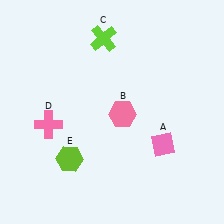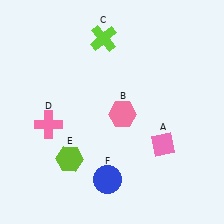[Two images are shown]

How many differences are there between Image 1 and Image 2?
There is 1 difference between the two images.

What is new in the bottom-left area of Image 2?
A blue circle (F) was added in the bottom-left area of Image 2.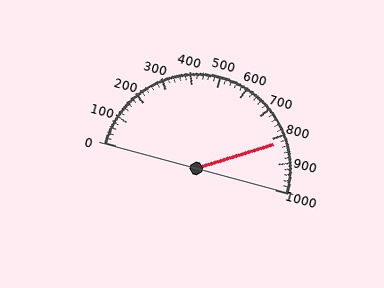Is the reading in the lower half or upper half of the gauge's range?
The reading is in the upper half of the range (0 to 1000).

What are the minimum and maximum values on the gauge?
The gauge ranges from 0 to 1000.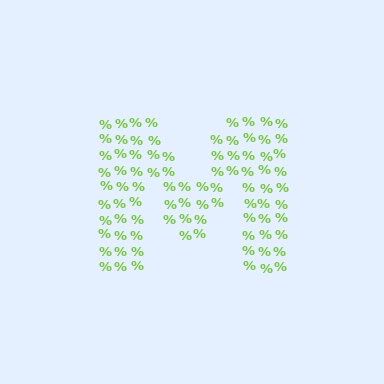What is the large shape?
The large shape is the letter M.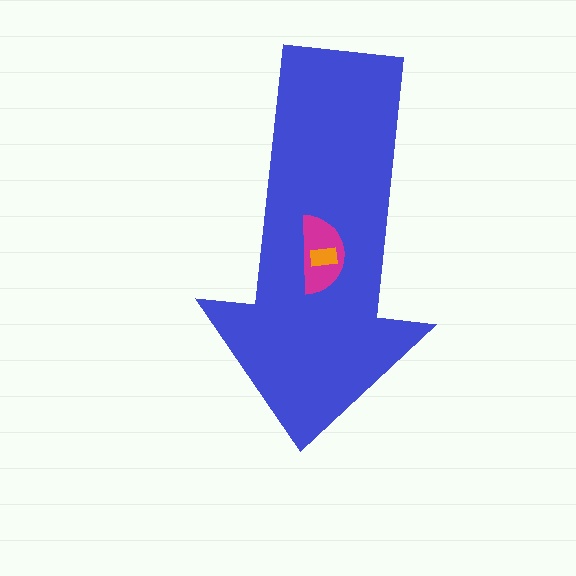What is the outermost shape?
The blue arrow.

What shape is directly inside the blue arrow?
The magenta semicircle.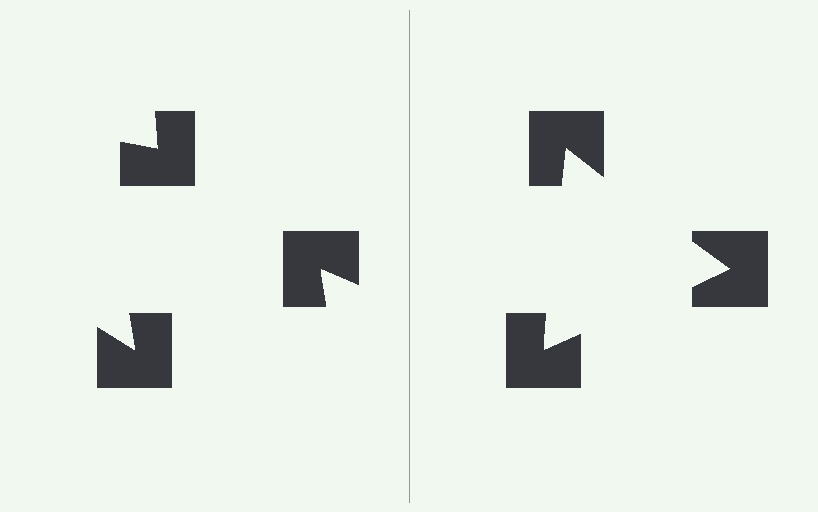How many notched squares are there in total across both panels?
6 — 3 on each side.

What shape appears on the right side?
An illusory triangle.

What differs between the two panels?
The notched squares are positioned identically on both sides; only the wedge orientations differ. On the right they align to a triangle; on the left they are misaligned.